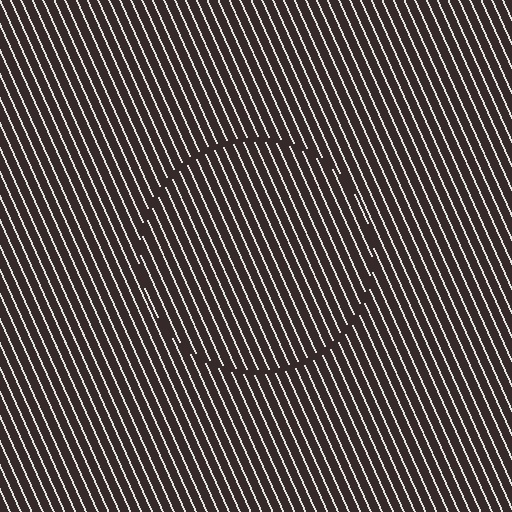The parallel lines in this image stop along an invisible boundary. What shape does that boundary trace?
An illusory circle. The interior of the shape contains the same grating, shifted by half a period — the contour is defined by the phase discontinuity where line-ends from the inner and outer gratings abut.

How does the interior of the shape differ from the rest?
The interior of the shape contains the same grating, shifted by half a period — the contour is defined by the phase discontinuity where line-ends from the inner and outer gratings abut.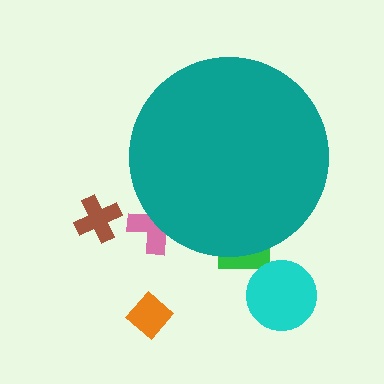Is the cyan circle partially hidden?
No, the cyan circle is fully visible.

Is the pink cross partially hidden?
Yes, the pink cross is partially hidden behind the teal circle.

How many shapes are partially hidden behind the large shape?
2 shapes are partially hidden.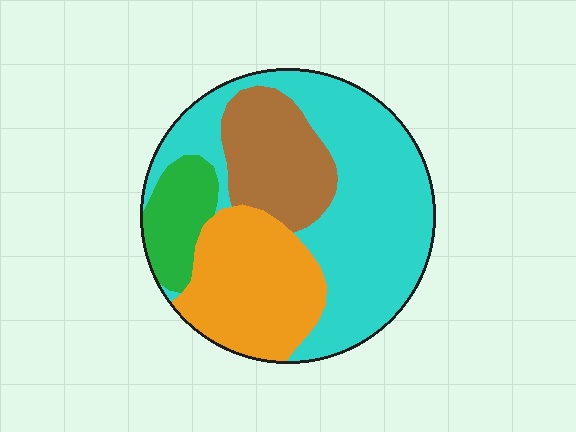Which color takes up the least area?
Green, at roughly 10%.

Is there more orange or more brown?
Orange.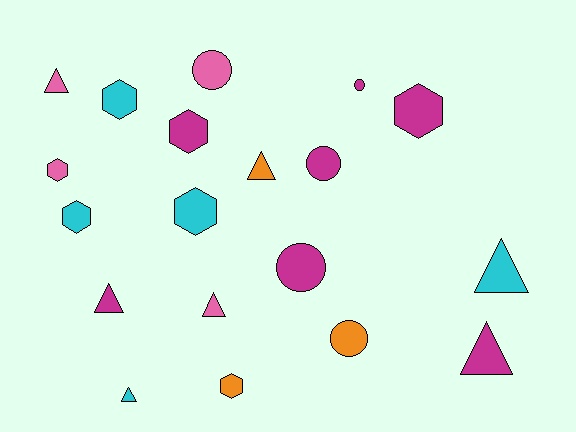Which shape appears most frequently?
Triangle, with 7 objects.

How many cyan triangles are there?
There are 2 cyan triangles.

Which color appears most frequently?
Magenta, with 7 objects.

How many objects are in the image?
There are 19 objects.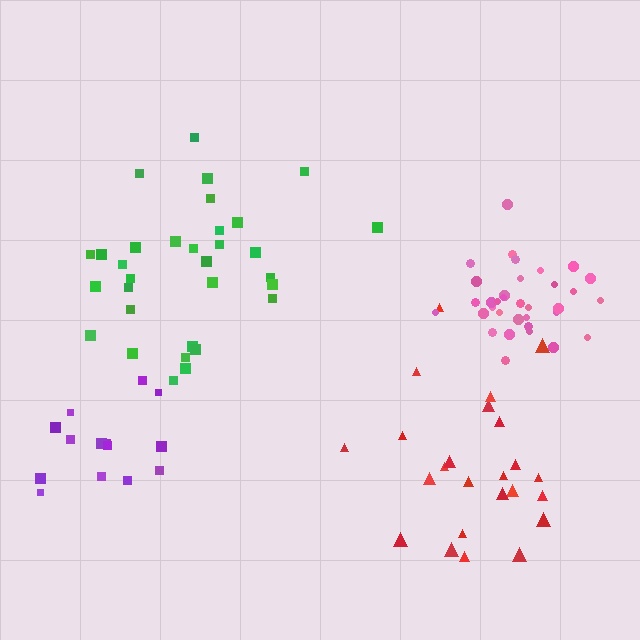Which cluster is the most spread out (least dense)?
Red.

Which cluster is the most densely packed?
Pink.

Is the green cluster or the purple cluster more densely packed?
Green.